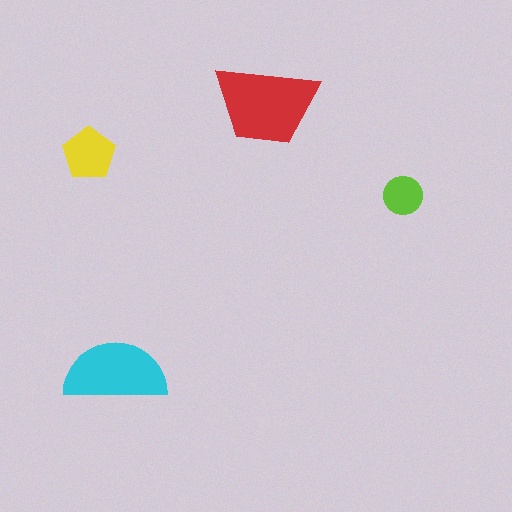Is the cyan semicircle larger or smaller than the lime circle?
Larger.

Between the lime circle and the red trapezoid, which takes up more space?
The red trapezoid.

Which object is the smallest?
The lime circle.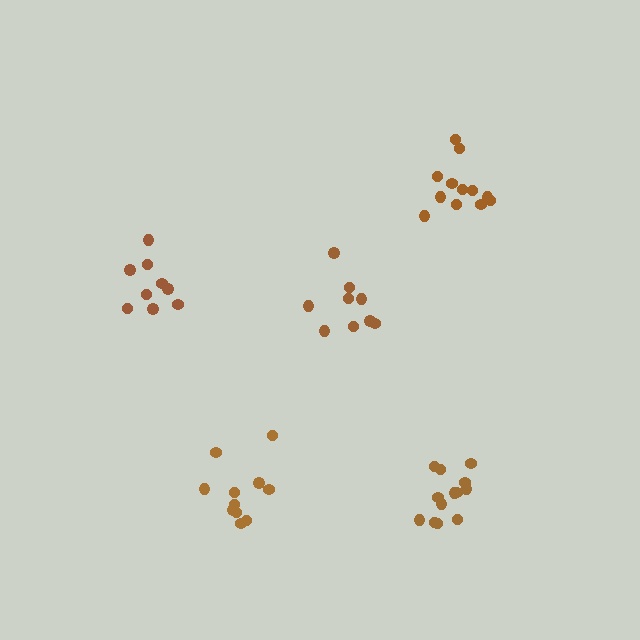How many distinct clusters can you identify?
There are 5 distinct clusters.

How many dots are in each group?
Group 1: 9 dots, Group 2: 11 dots, Group 3: 9 dots, Group 4: 12 dots, Group 5: 13 dots (54 total).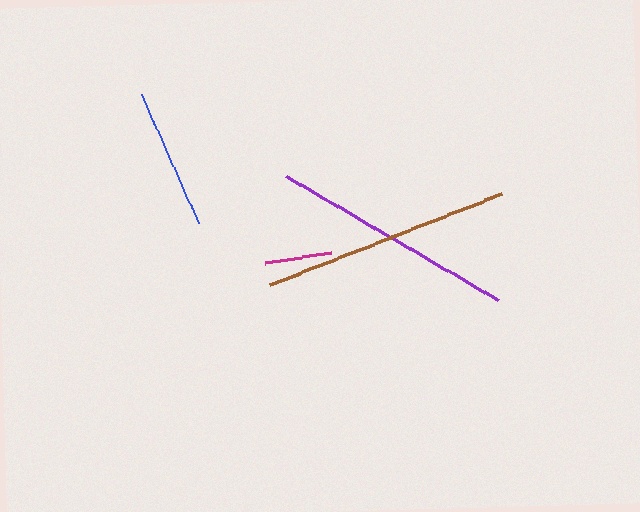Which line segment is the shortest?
The magenta line is the shortest at approximately 66 pixels.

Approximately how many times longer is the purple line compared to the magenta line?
The purple line is approximately 3.7 times the length of the magenta line.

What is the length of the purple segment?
The purple segment is approximately 246 pixels long.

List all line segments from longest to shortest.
From longest to shortest: brown, purple, blue, magenta.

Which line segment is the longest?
The brown line is the longest at approximately 250 pixels.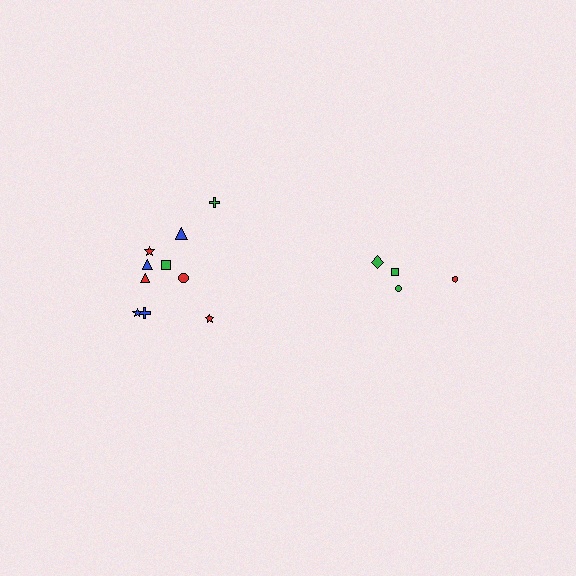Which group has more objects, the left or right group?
The left group.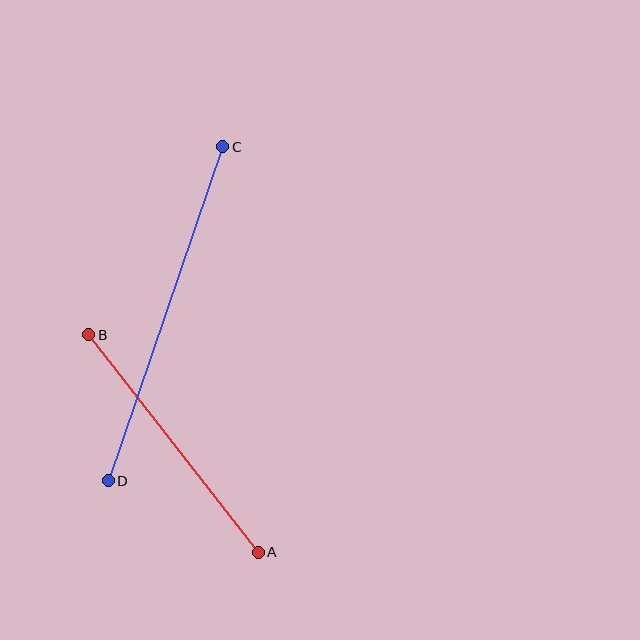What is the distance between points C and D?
The distance is approximately 353 pixels.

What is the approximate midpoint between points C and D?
The midpoint is at approximately (165, 314) pixels.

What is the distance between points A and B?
The distance is approximately 276 pixels.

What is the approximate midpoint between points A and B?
The midpoint is at approximately (173, 443) pixels.